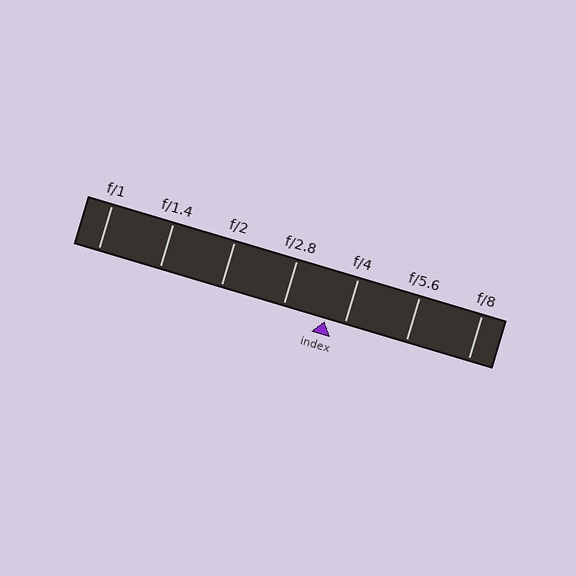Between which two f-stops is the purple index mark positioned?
The index mark is between f/2.8 and f/4.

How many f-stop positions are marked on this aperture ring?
There are 7 f-stop positions marked.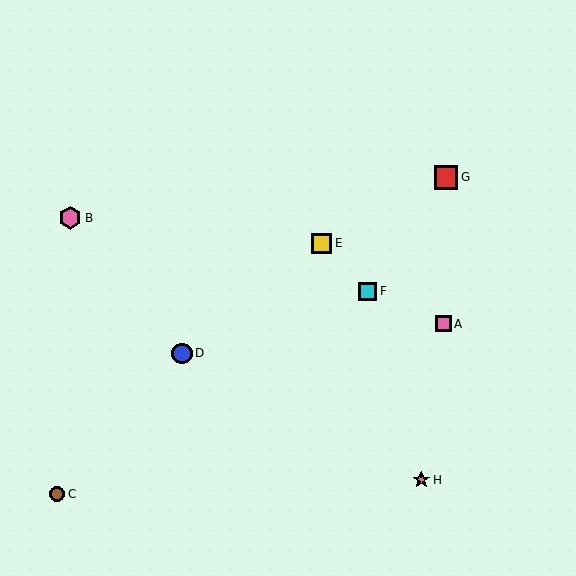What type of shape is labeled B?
Shape B is a pink hexagon.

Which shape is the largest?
The red square (labeled G) is the largest.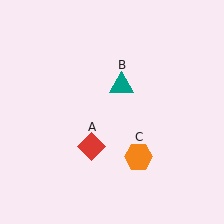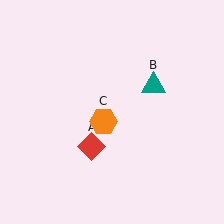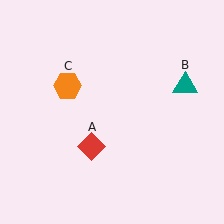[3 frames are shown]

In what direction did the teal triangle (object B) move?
The teal triangle (object B) moved right.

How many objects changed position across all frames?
2 objects changed position: teal triangle (object B), orange hexagon (object C).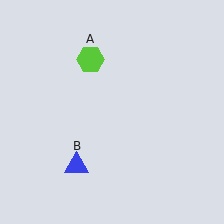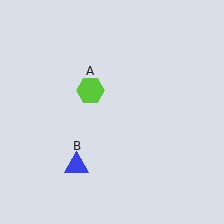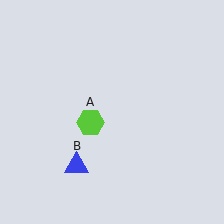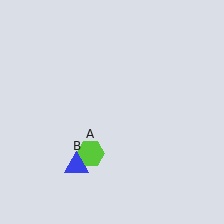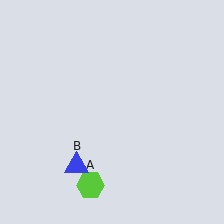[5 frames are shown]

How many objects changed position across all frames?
1 object changed position: lime hexagon (object A).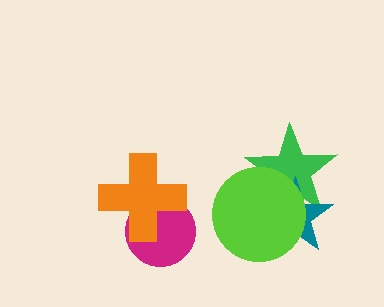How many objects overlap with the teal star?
2 objects overlap with the teal star.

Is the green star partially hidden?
Yes, it is partially covered by another shape.